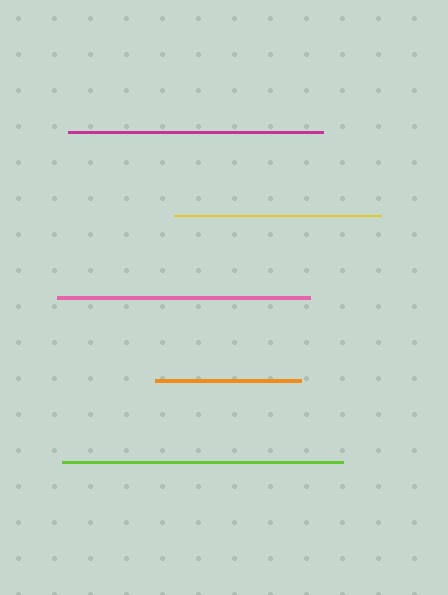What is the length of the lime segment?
The lime segment is approximately 280 pixels long.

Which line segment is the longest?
The lime line is the longest at approximately 280 pixels.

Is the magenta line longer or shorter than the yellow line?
The magenta line is longer than the yellow line.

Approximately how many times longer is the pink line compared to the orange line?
The pink line is approximately 1.7 times the length of the orange line.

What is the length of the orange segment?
The orange segment is approximately 146 pixels long.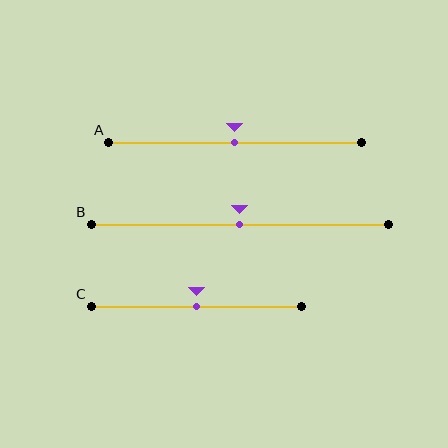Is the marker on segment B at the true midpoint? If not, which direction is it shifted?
Yes, the marker on segment B is at the true midpoint.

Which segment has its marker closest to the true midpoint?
Segment A has its marker closest to the true midpoint.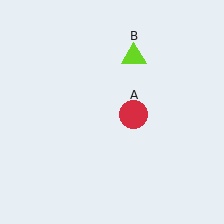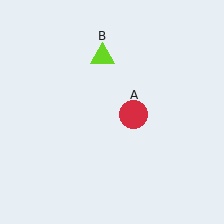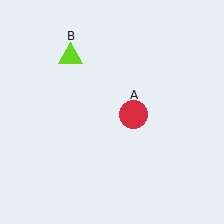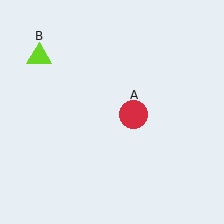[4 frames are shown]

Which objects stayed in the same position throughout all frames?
Red circle (object A) remained stationary.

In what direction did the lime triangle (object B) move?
The lime triangle (object B) moved left.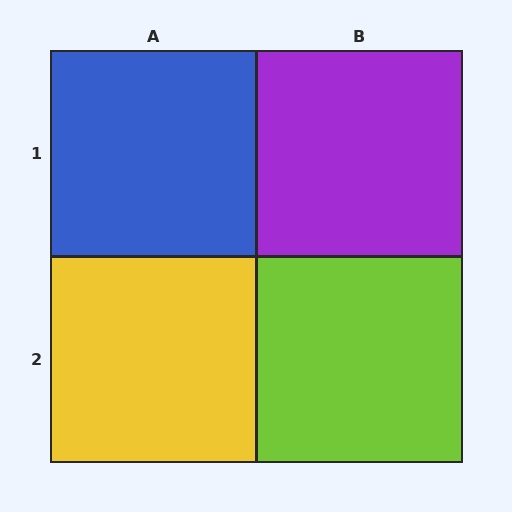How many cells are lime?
1 cell is lime.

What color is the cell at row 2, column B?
Lime.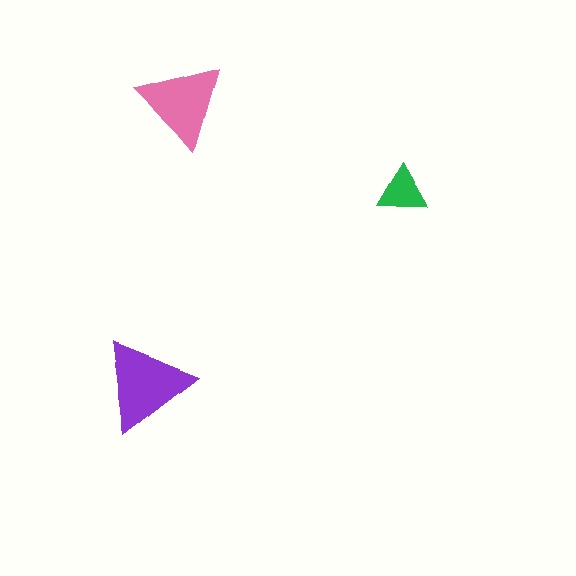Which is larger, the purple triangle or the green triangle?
The purple one.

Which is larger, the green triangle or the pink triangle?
The pink one.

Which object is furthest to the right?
The green triangle is rightmost.